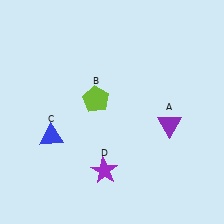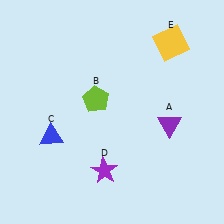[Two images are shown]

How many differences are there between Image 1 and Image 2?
There is 1 difference between the two images.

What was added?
A yellow square (E) was added in Image 2.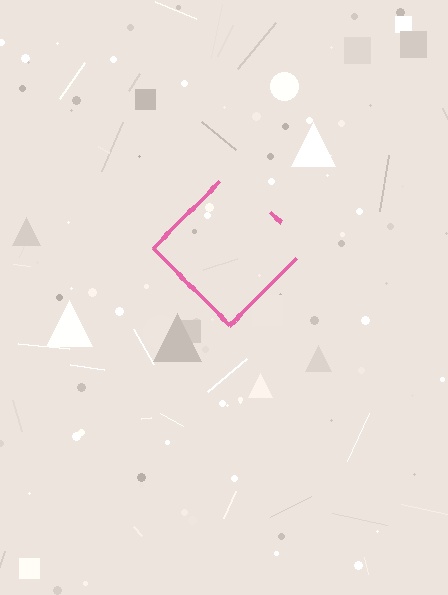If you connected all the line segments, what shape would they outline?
They would outline a diamond.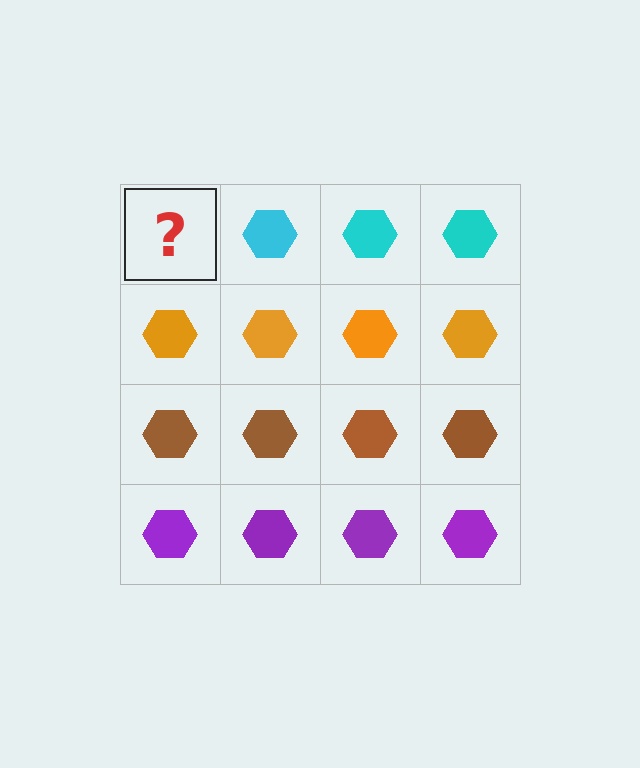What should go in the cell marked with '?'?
The missing cell should contain a cyan hexagon.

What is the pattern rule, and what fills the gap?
The rule is that each row has a consistent color. The gap should be filled with a cyan hexagon.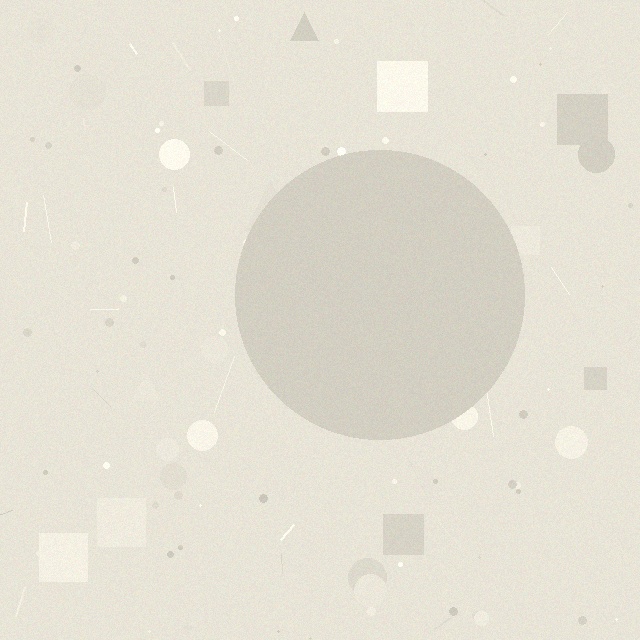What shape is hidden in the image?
A circle is hidden in the image.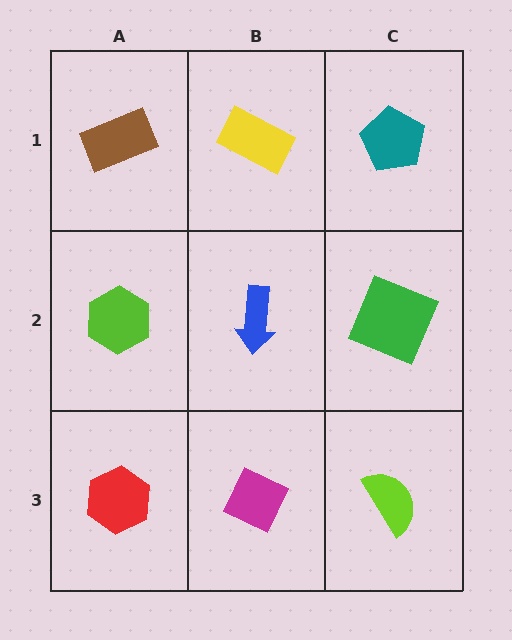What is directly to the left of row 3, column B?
A red hexagon.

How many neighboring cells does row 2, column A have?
3.